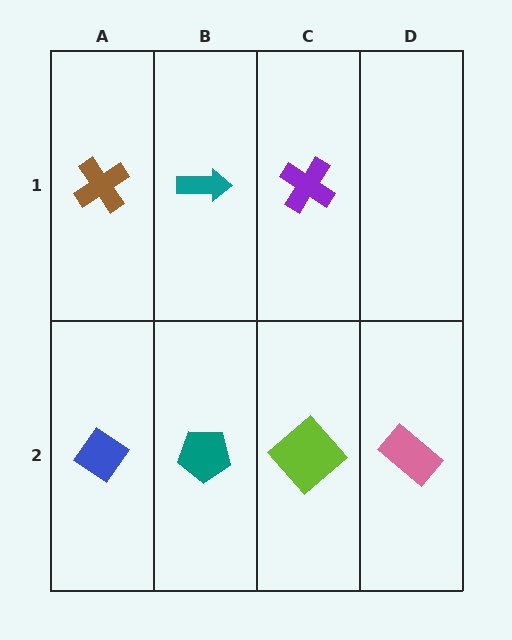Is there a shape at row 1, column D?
No, that cell is empty.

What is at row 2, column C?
A lime diamond.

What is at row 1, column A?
A brown cross.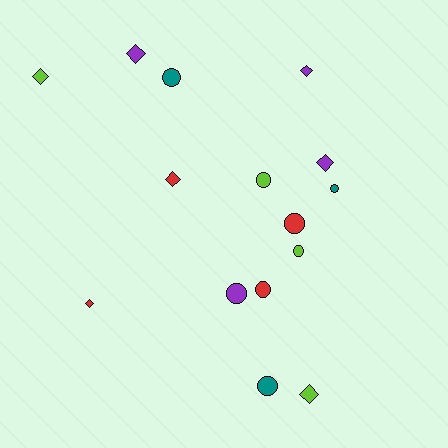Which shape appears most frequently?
Circle, with 8 objects.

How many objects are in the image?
There are 15 objects.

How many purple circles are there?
There is 1 purple circle.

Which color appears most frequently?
Lime, with 4 objects.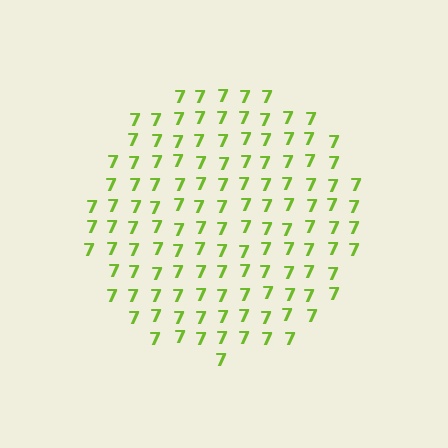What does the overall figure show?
The overall figure shows a circle.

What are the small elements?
The small elements are digit 7's.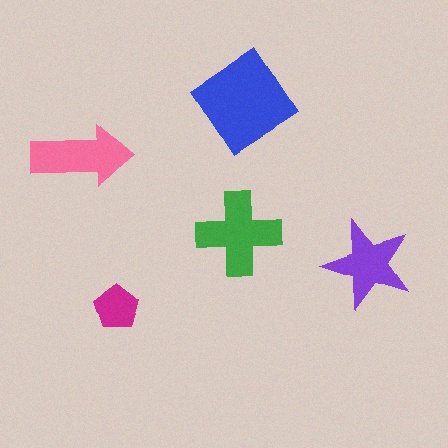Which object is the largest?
The blue diamond.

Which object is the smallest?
The magenta pentagon.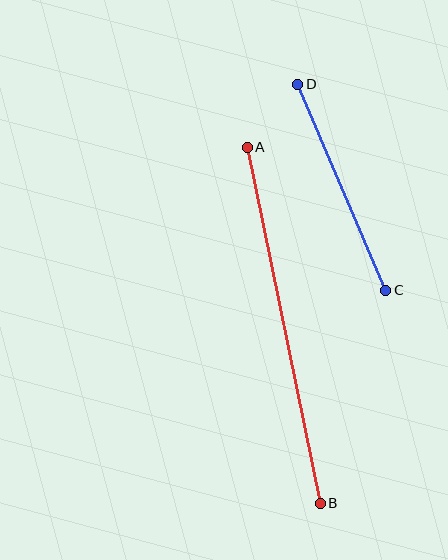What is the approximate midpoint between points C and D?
The midpoint is at approximately (342, 187) pixels.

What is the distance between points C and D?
The distance is approximately 224 pixels.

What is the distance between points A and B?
The distance is approximately 363 pixels.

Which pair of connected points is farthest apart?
Points A and B are farthest apart.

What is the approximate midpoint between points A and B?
The midpoint is at approximately (284, 325) pixels.